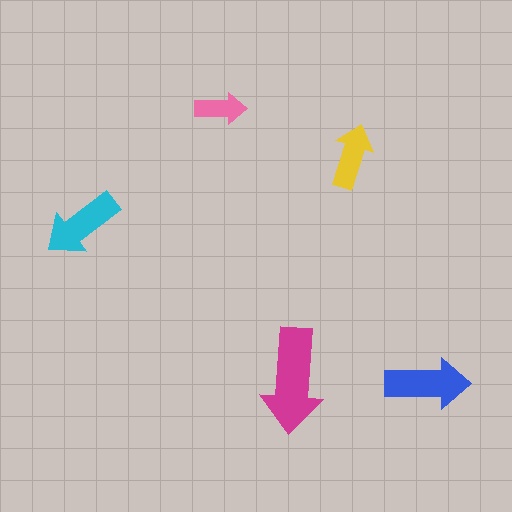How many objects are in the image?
There are 5 objects in the image.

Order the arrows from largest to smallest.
the magenta one, the blue one, the cyan one, the yellow one, the pink one.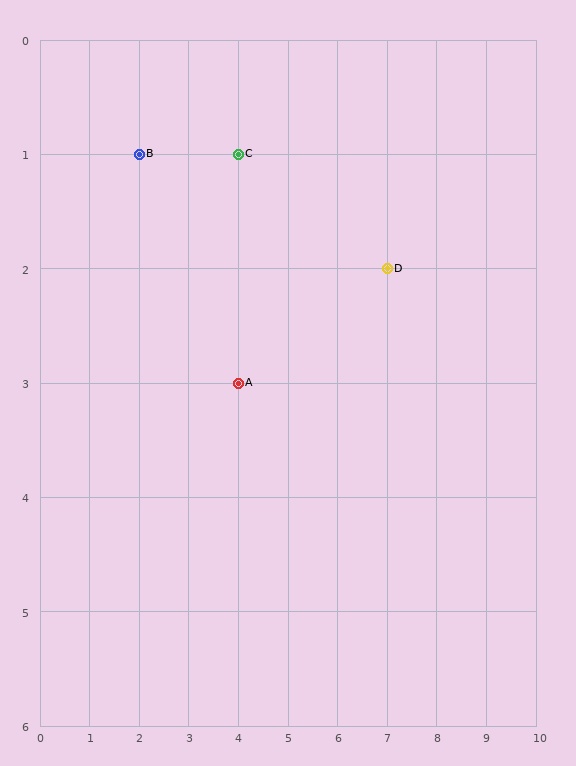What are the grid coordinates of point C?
Point C is at grid coordinates (4, 1).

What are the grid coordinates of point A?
Point A is at grid coordinates (4, 3).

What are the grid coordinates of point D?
Point D is at grid coordinates (7, 2).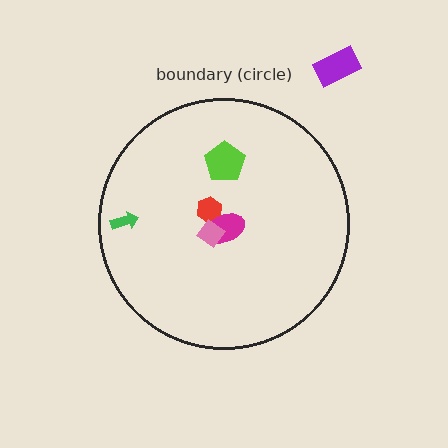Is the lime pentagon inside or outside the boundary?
Inside.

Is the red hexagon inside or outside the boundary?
Inside.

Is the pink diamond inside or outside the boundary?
Inside.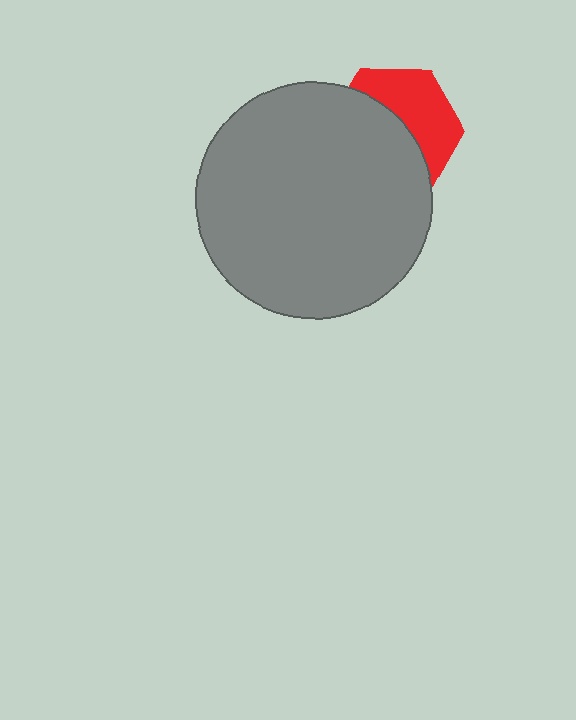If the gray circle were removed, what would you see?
You would see the complete red hexagon.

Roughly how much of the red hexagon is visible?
A small part of it is visible (roughly 43%).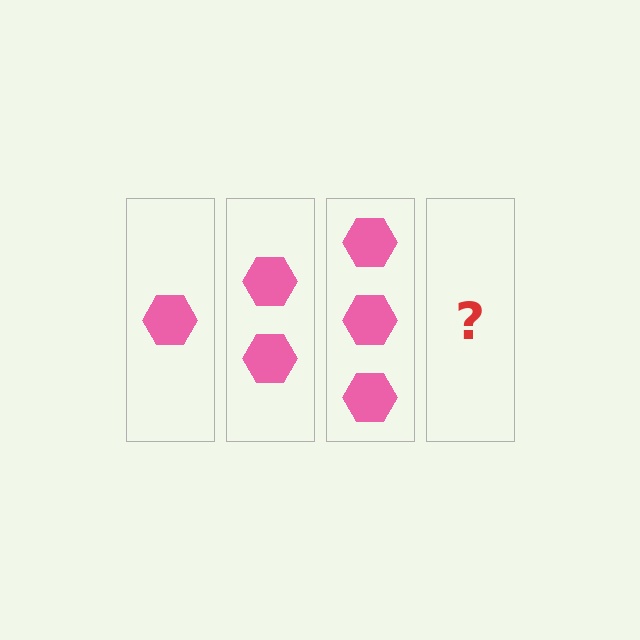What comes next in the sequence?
The next element should be 4 hexagons.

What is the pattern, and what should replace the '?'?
The pattern is that each step adds one more hexagon. The '?' should be 4 hexagons.